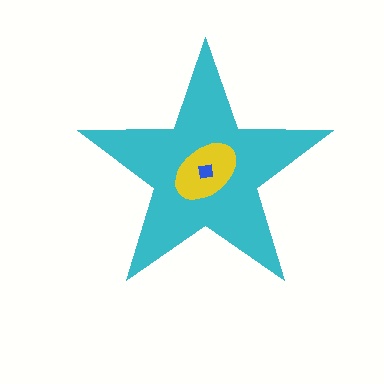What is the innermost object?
The blue square.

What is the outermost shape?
The cyan star.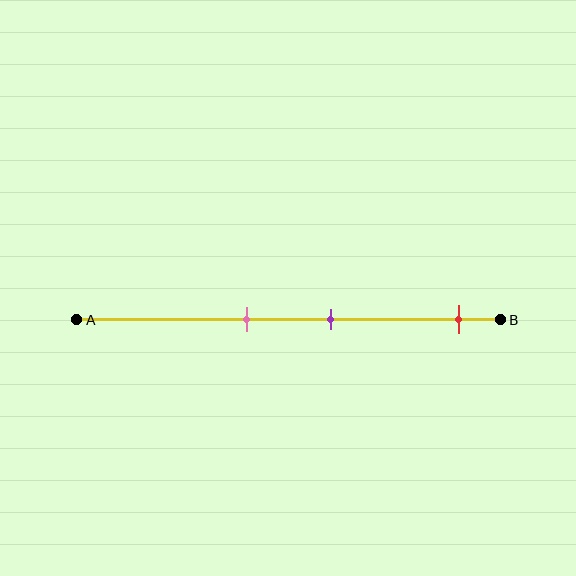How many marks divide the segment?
There are 3 marks dividing the segment.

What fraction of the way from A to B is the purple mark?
The purple mark is approximately 60% (0.6) of the way from A to B.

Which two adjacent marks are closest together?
The pink and purple marks are the closest adjacent pair.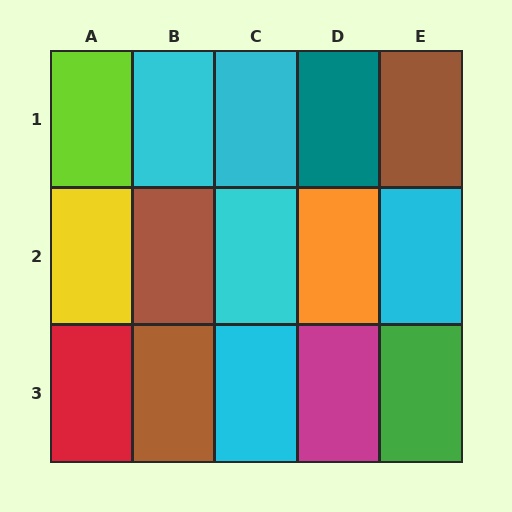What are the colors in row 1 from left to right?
Lime, cyan, cyan, teal, brown.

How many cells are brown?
3 cells are brown.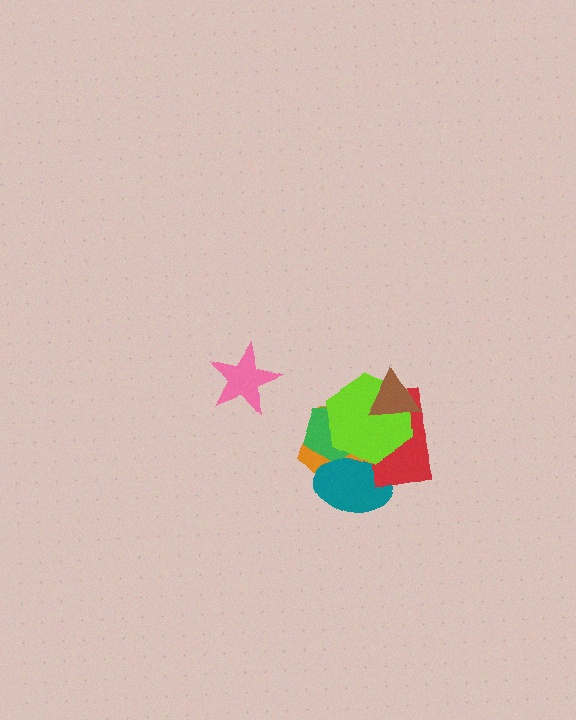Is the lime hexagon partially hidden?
Yes, it is partially covered by another shape.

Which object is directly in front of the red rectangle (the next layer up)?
The lime hexagon is directly in front of the red rectangle.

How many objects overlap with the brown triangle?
3 objects overlap with the brown triangle.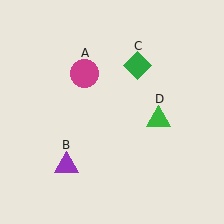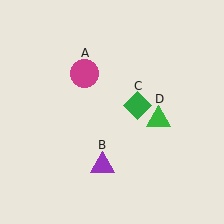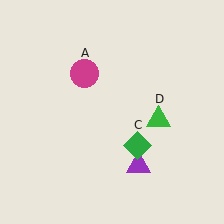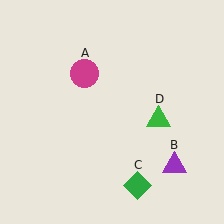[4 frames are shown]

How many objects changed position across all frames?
2 objects changed position: purple triangle (object B), green diamond (object C).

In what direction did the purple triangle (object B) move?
The purple triangle (object B) moved right.